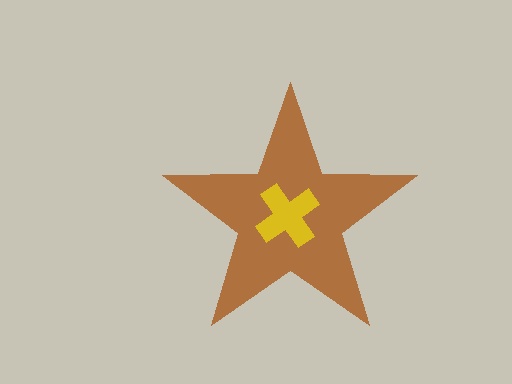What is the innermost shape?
The yellow cross.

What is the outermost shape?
The brown star.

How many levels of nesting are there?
2.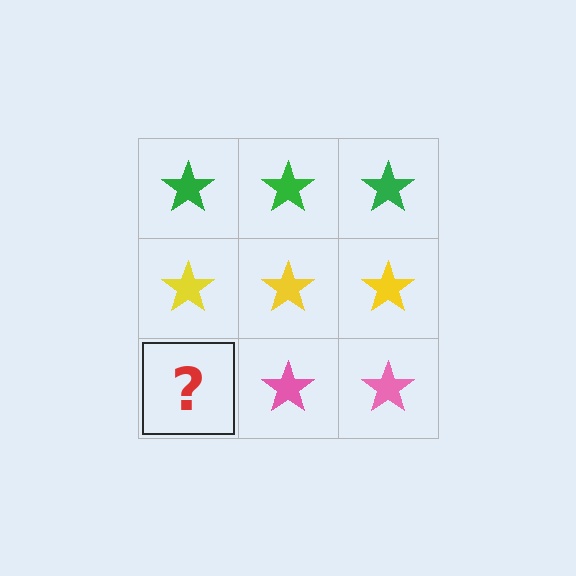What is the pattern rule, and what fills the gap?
The rule is that each row has a consistent color. The gap should be filled with a pink star.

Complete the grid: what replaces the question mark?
The question mark should be replaced with a pink star.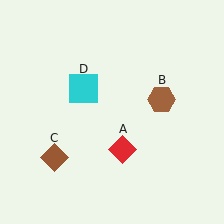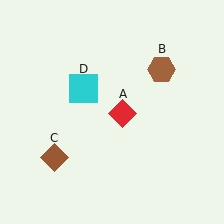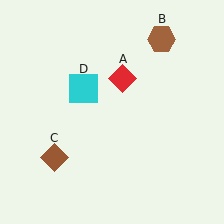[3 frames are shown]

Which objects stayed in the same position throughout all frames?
Brown diamond (object C) and cyan square (object D) remained stationary.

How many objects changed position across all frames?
2 objects changed position: red diamond (object A), brown hexagon (object B).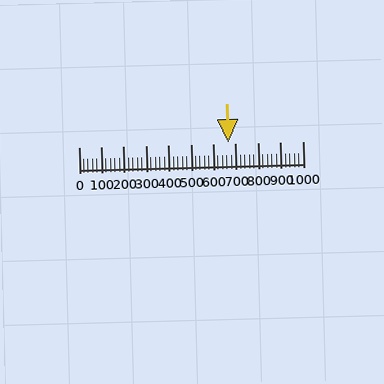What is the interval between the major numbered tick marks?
The major tick marks are spaced 100 units apart.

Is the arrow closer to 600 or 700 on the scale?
The arrow is closer to 700.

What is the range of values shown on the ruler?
The ruler shows values from 0 to 1000.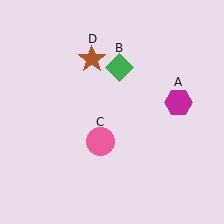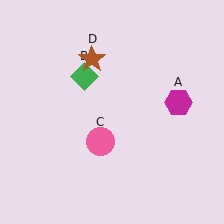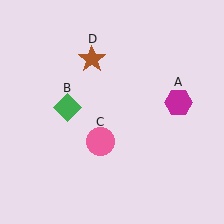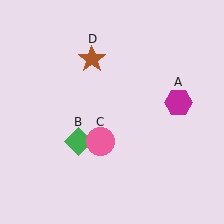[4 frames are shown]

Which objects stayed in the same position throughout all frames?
Magenta hexagon (object A) and pink circle (object C) and brown star (object D) remained stationary.